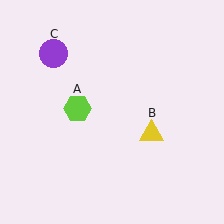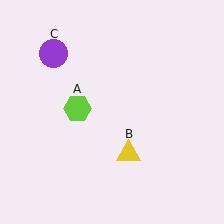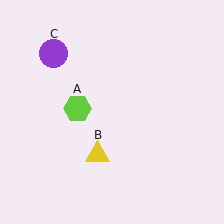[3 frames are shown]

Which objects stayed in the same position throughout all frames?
Lime hexagon (object A) and purple circle (object C) remained stationary.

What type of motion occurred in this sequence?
The yellow triangle (object B) rotated clockwise around the center of the scene.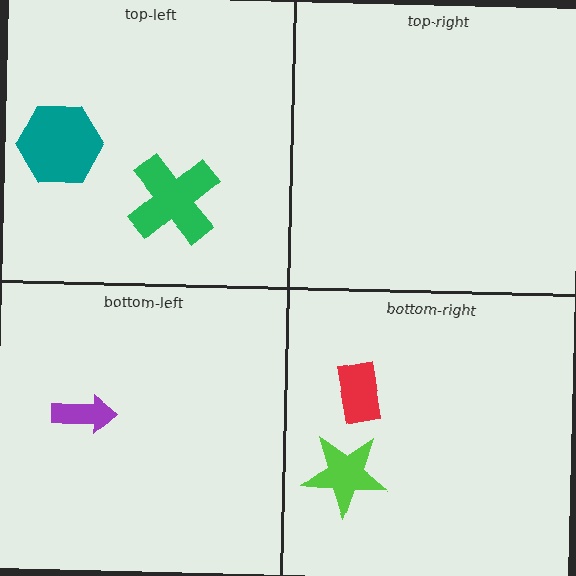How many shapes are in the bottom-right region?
2.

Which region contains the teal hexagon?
The top-left region.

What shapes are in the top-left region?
The green cross, the teal hexagon.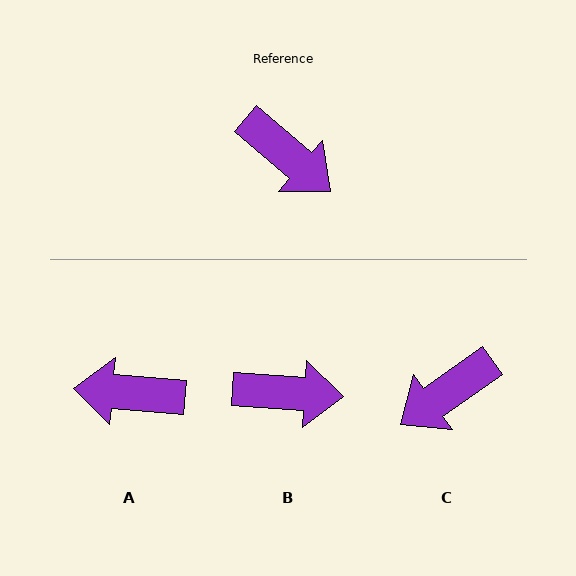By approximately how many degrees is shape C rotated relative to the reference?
Approximately 104 degrees clockwise.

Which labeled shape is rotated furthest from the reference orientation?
A, about 144 degrees away.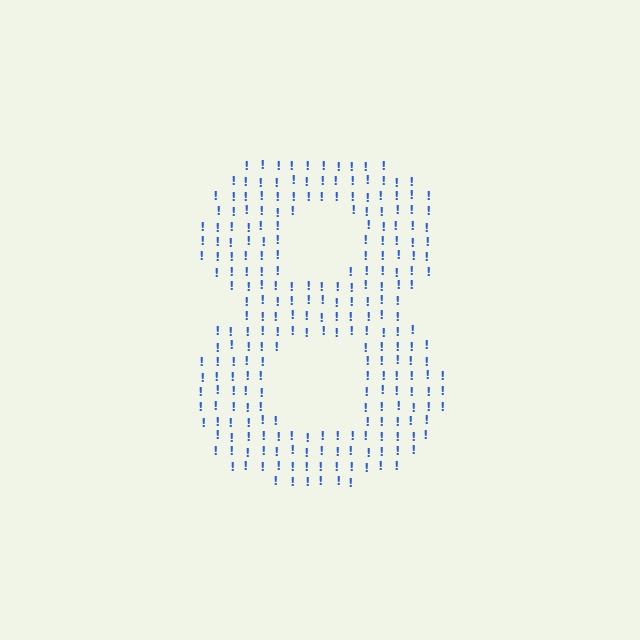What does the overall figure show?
The overall figure shows the digit 8.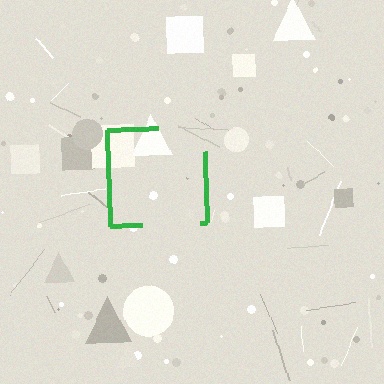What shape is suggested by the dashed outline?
The dashed outline suggests a square.